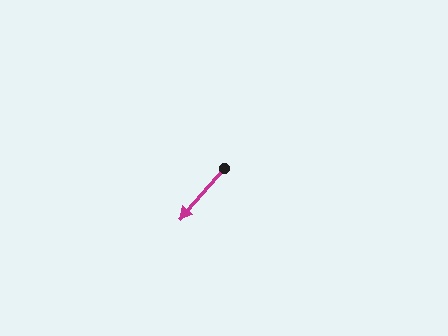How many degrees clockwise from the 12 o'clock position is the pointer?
Approximately 221 degrees.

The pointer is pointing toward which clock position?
Roughly 7 o'clock.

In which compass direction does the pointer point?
Southwest.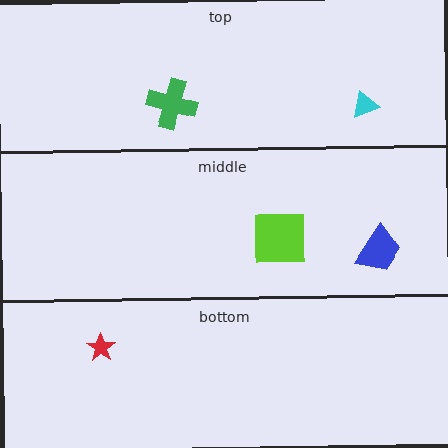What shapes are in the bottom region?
The red star.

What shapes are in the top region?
The cyan triangle, the green cross.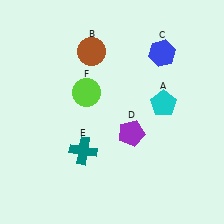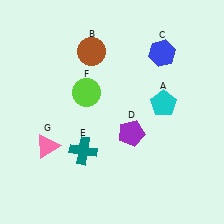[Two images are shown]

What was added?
A pink triangle (G) was added in Image 2.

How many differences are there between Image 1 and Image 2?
There is 1 difference between the two images.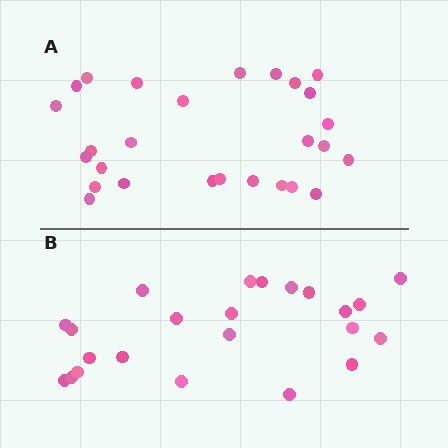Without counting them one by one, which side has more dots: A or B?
Region A (the top region) has more dots.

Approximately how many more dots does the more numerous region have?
Region A has about 4 more dots than region B.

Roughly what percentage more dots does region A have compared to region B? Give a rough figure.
About 15% more.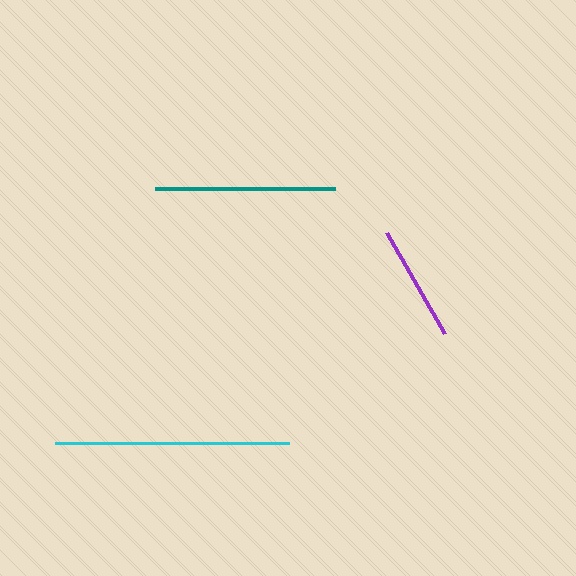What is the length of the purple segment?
The purple segment is approximately 117 pixels long.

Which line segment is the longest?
The cyan line is the longest at approximately 234 pixels.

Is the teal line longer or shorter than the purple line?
The teal line is longer than the purple line.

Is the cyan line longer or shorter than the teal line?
The cyan line is longer than the teal line.